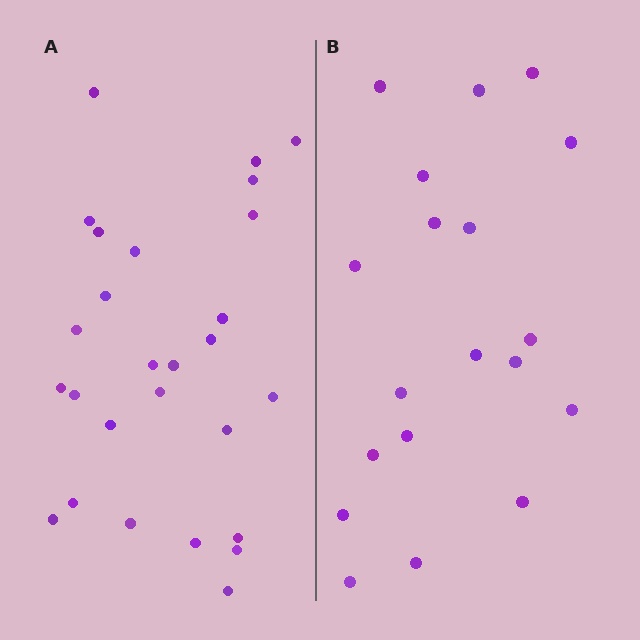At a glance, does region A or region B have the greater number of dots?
Region A (the left region) has more dots.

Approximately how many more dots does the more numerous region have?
Region A has roughly 8 or so more dots than region B.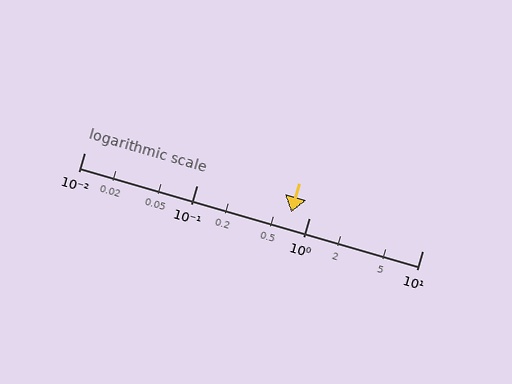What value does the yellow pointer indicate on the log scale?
The pointer indicates approximately 0.68.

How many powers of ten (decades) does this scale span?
The scale spans 3 decades, from 0.01 to 10.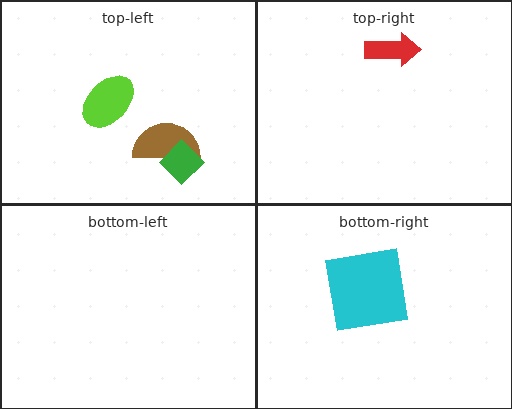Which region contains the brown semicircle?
The top-left region.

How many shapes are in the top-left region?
3.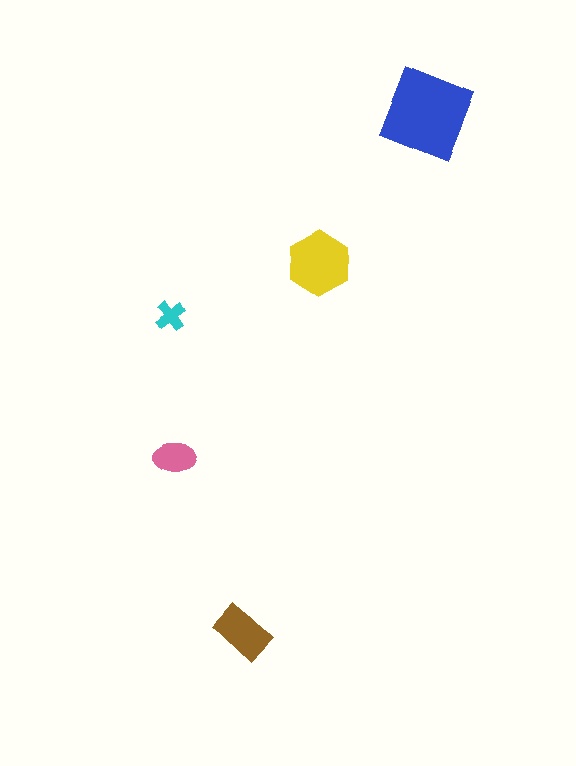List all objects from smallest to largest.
The cyan cross, the pink ellipse, the brown rectangle, the yellow hexagon, the blue diamond.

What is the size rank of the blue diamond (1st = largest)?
1st.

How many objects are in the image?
There are 5 objects in the image.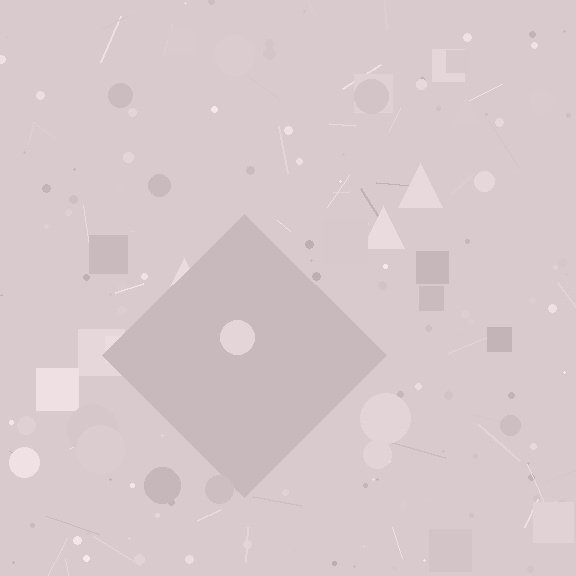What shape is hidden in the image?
A diamond is hidden in the image.